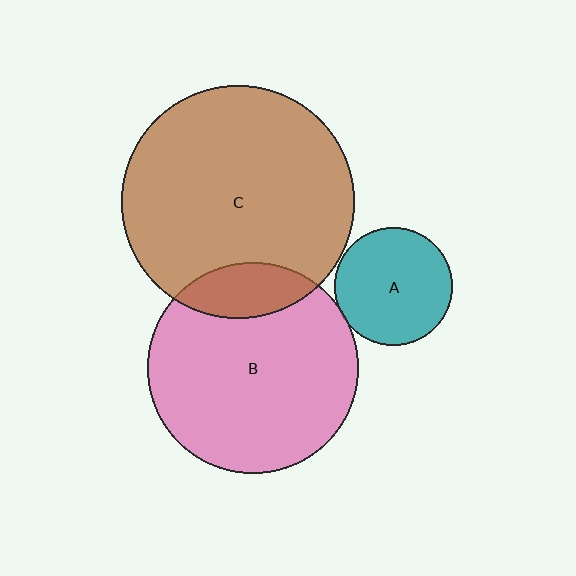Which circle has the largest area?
Circle C (brown).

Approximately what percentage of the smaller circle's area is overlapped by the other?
Approximately 5%.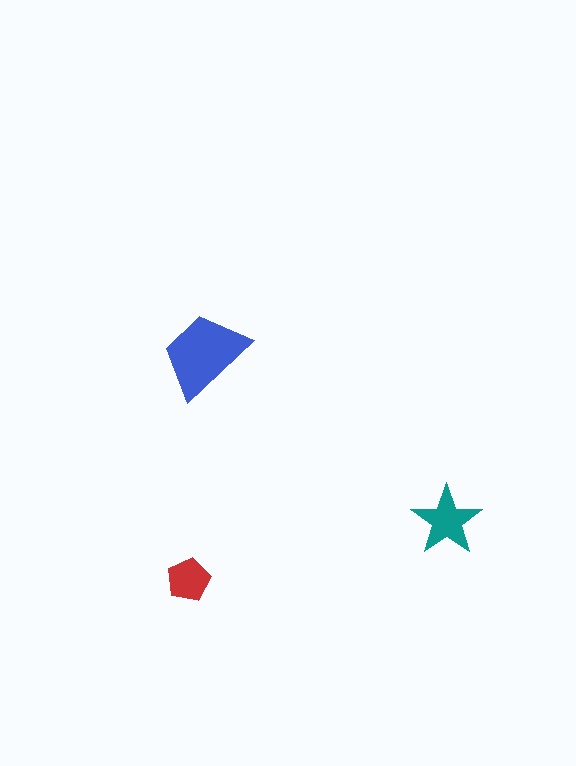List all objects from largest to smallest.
The blue trapezoid, the teal star, the red pentagon.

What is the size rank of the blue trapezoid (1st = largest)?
1st.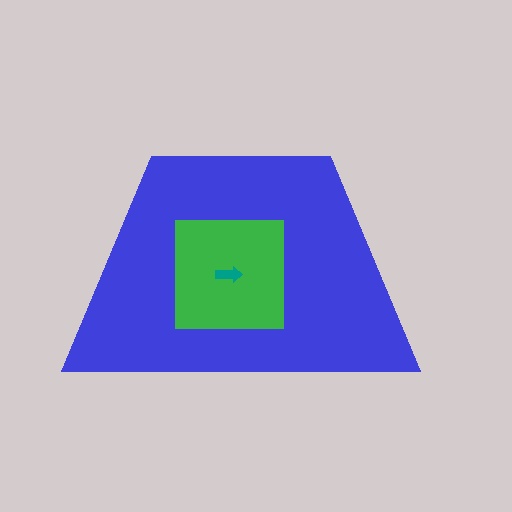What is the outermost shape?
The blue trapezoid.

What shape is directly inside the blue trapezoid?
The green square.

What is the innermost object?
The teal arrow.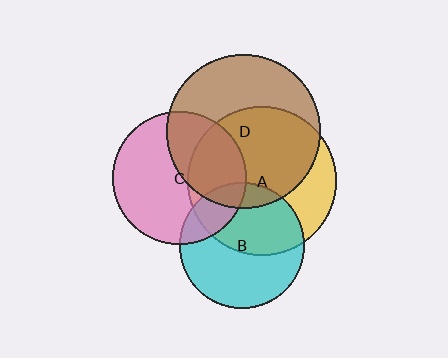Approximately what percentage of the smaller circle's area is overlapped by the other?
Approximately 20%.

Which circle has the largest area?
Circle D (brown).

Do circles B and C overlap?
Yes.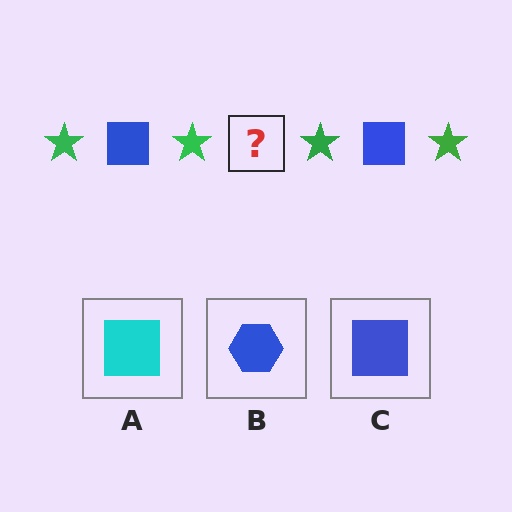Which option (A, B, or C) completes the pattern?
C.